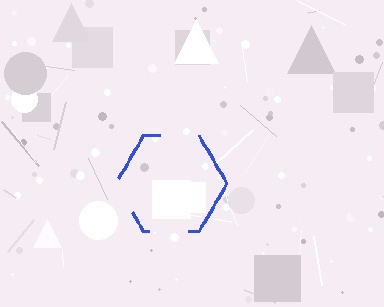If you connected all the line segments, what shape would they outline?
They would outline a hexagon.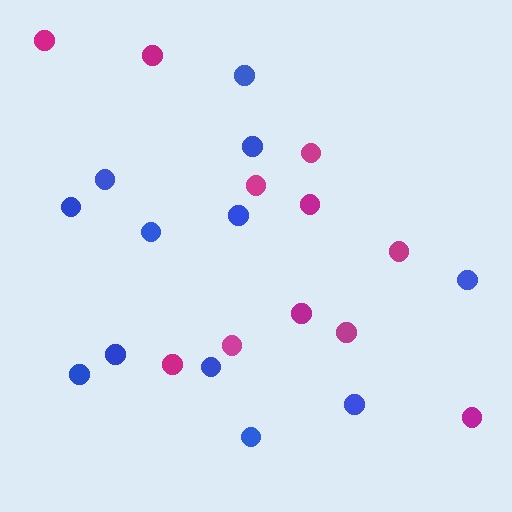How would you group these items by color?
There are 2 groups: one group of blue circles (12) and one group of magenta circles (11).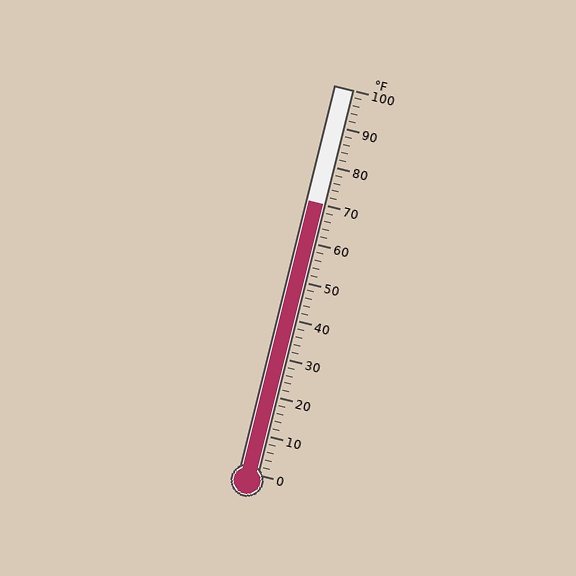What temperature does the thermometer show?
The thermometer shows approximately 70°F.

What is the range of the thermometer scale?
The thermometer scale ranges from 0°F to 100°F.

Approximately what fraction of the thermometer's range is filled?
The thermometer is filled to approximately 70% of its range.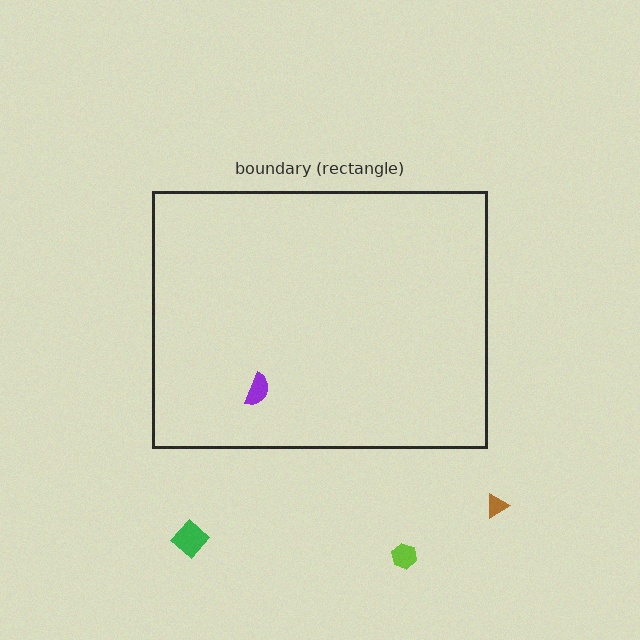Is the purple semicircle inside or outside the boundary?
Inside.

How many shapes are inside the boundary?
1 inside, 3 outside.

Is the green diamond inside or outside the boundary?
Outside.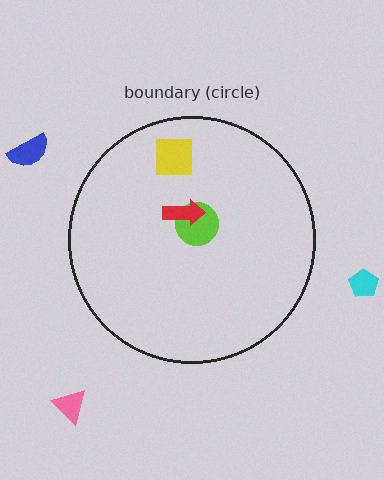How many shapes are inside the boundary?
3 inside, 3 outside.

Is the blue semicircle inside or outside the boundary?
Outside.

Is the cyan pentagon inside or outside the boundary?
Outside.